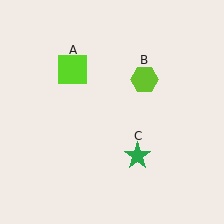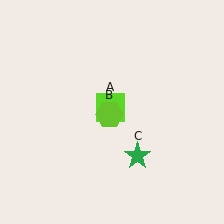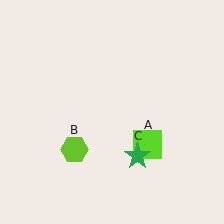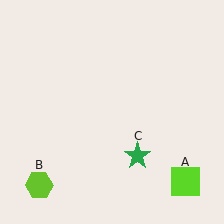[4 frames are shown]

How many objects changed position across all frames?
2 objects changed position: lime square (object A), lime hexagon (object B).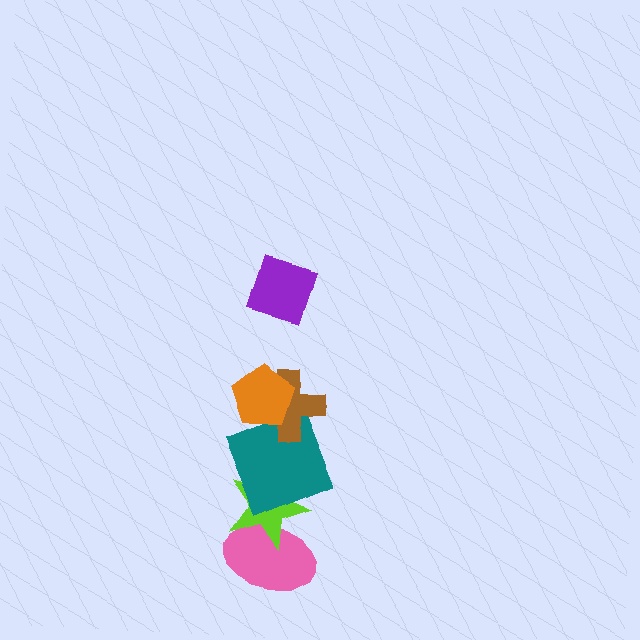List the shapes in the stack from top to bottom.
From top to bottom: the purple diamond, the orange pentagon, the brown cross, the teal square, the lime star, the pink ellipse.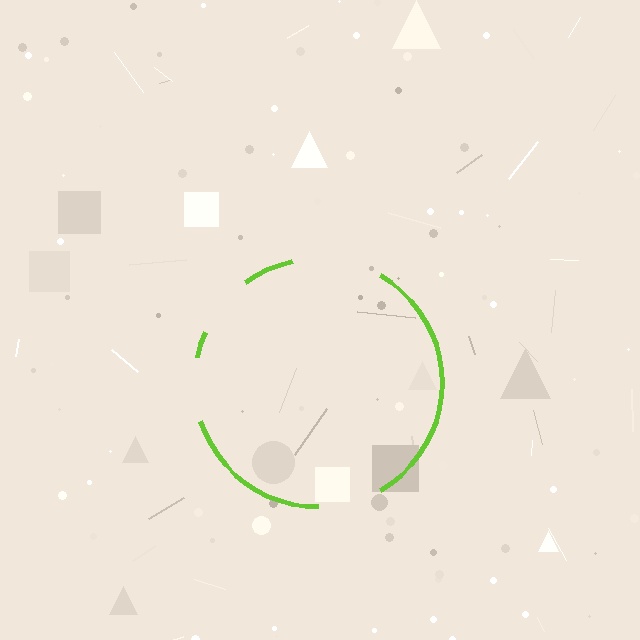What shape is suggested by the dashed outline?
The dashed outline suggests a circle.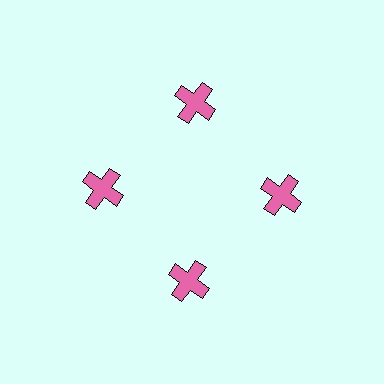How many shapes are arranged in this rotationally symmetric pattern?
There are 4 shapes, arranged in 4 groups of 1.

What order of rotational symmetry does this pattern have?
This pattern has 4-fold rotational symmetry.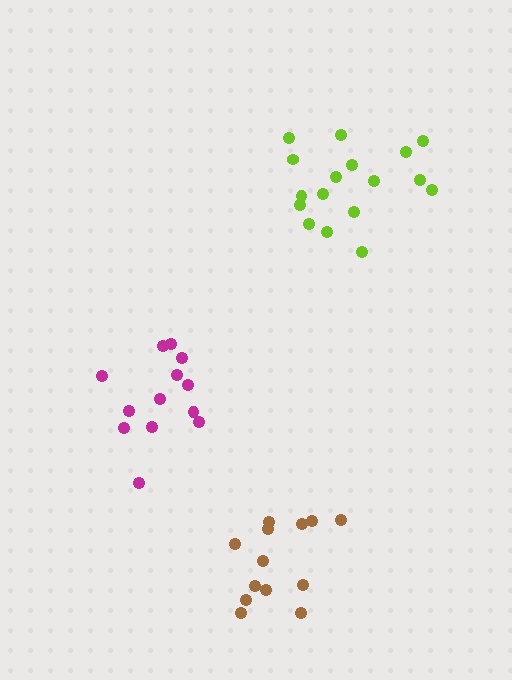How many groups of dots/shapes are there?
There are 3 groups.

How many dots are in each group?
Group 1: 13 dots, Group 2: 17 dots, Group 3: 13 dots (43 total).